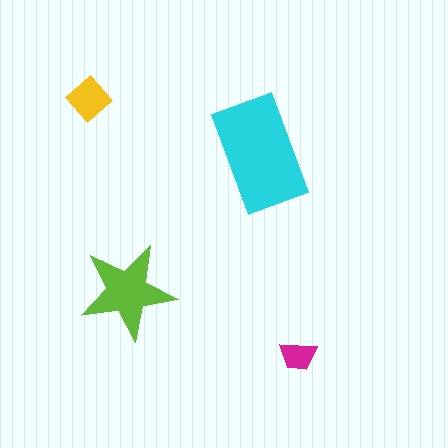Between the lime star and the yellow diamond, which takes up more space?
The lime star.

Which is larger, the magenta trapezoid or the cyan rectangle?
The cyan rectangle.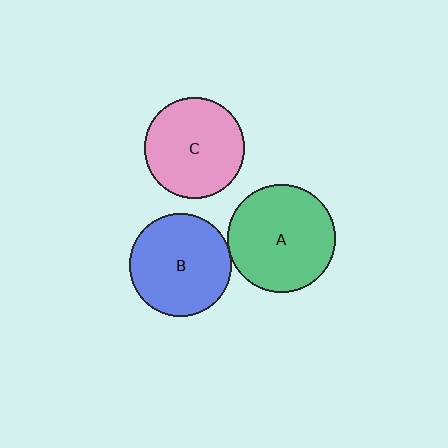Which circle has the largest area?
Circle A (green).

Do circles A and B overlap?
Yes.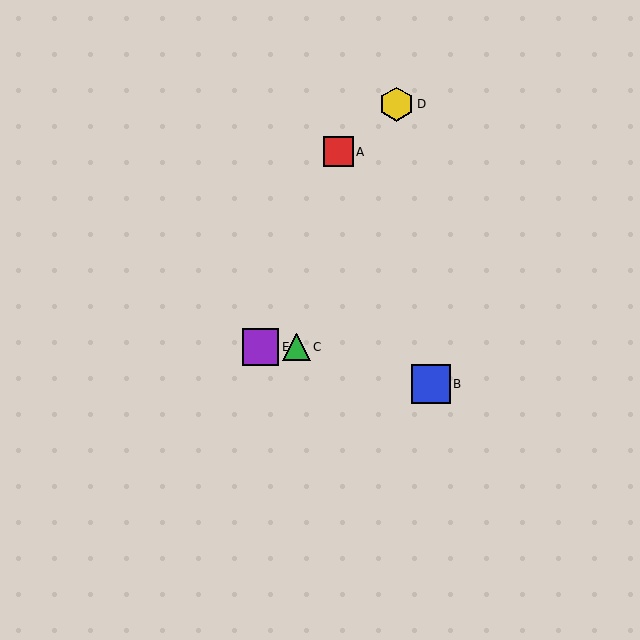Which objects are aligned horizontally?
Objects C, E are aligned horizontally.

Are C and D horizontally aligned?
No, C is at y≈347 and D is at y≈104.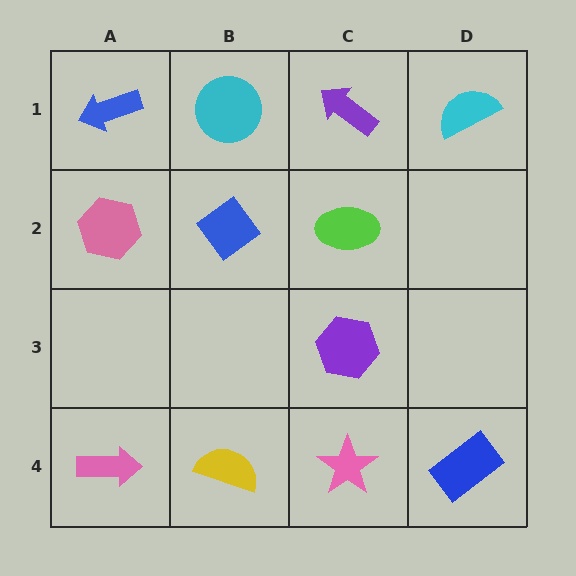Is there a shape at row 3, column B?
No, that cell is empty.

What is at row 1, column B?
A cyan circle.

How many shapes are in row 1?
4 shapes.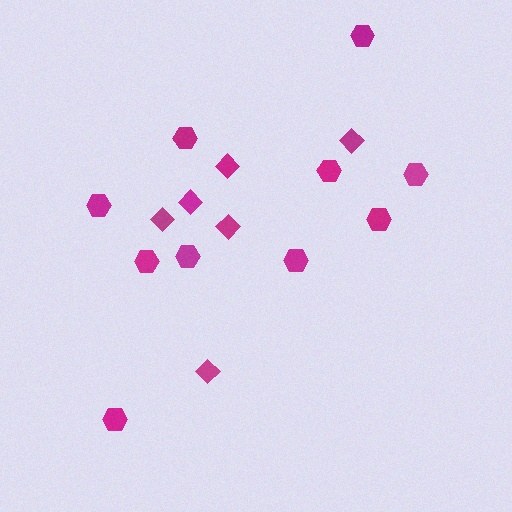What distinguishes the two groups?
There are 2 groups: one group of diamonds (6) and one group of hexagons (10).